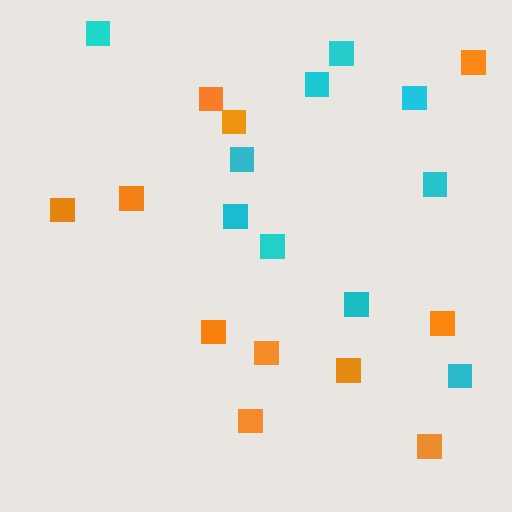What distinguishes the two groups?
There are 2 groups: one group of orange squares (11) and one group of cyan squares (10).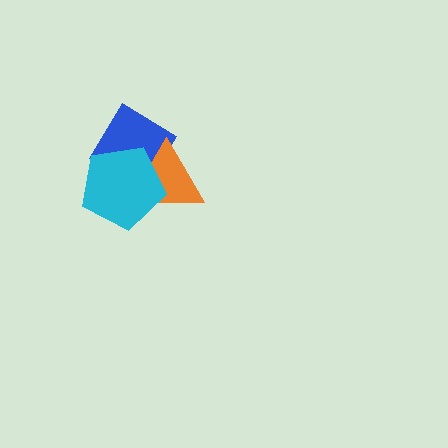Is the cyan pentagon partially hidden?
No, no other shape covers it.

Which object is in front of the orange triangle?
The cyan pentagon is in front of the orange triangle.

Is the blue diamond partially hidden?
Yes, it is partially covered by another shape.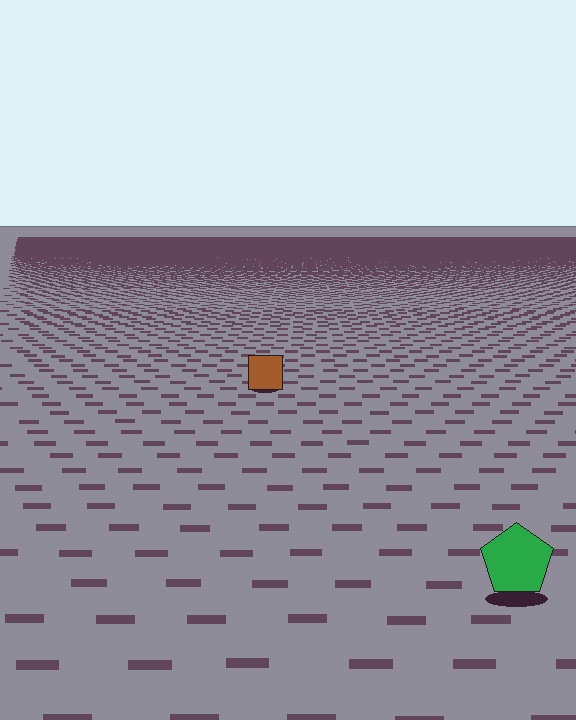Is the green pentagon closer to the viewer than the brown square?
Yes. The green pentagon is closer — you can tell from the texture gradient: the ground texture is coarser near it.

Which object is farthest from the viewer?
The brown square is farthest from the viewer. It appears smaller and the ground texture around it is denser.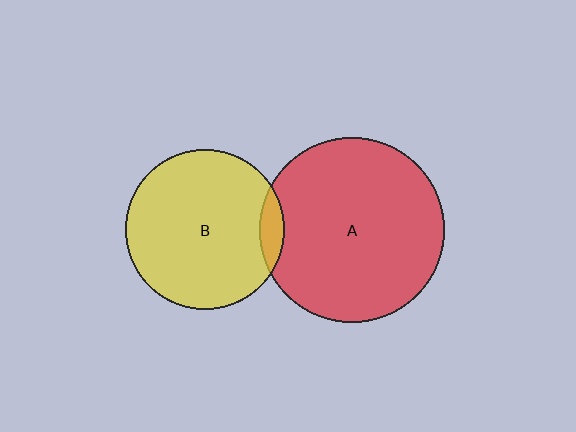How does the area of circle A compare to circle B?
Approximately 1.3 times.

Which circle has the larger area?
Circle A (red).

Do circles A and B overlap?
Yes.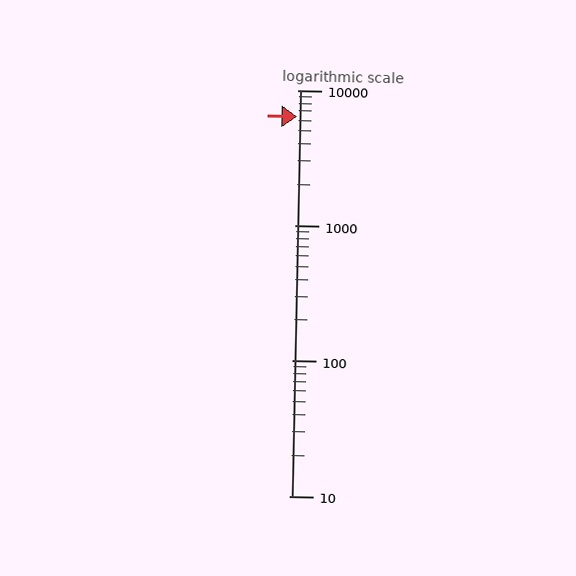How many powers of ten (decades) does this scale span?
The scale spans 3 decades, from 10 to 10000.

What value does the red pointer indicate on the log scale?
The pointer indicates approximately 6400.